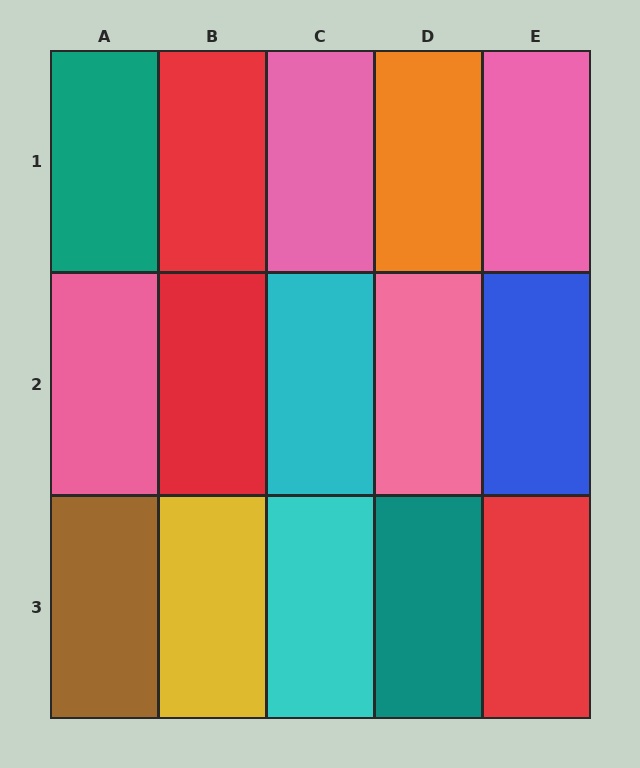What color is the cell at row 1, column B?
Red.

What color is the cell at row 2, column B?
Red.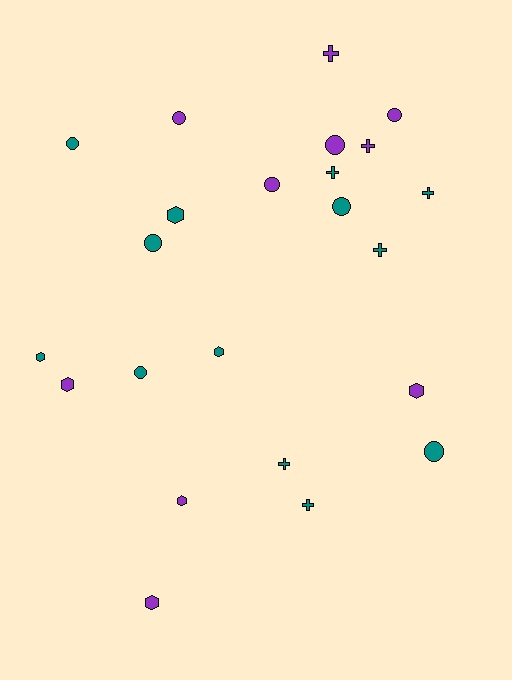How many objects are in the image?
There are 23 objects.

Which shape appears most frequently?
Circle, with 9 objects.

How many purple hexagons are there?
There are 4 purple hexagons.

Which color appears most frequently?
Teal, with 13 objects.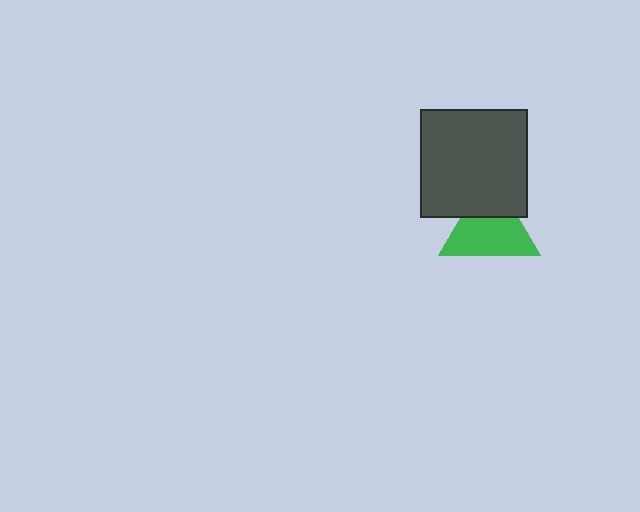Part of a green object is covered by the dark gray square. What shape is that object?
It is a triangle.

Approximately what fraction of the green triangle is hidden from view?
Roughly 32% of the green triangle is hidden behind the dark gray square.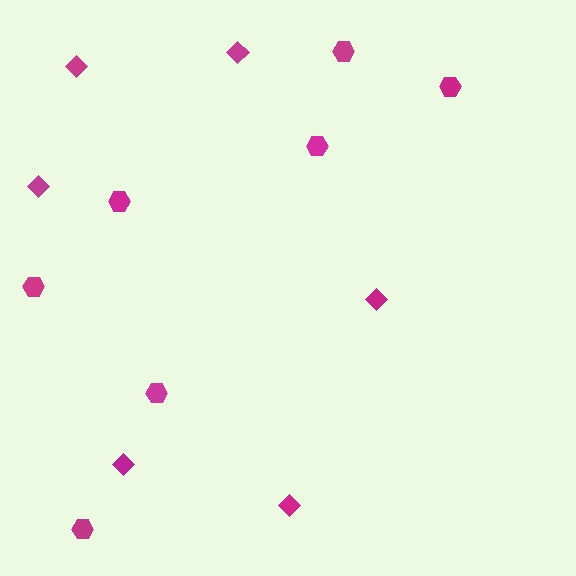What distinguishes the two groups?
There are 2 groups: one group of diamonds (6) and one group of hexagons (7).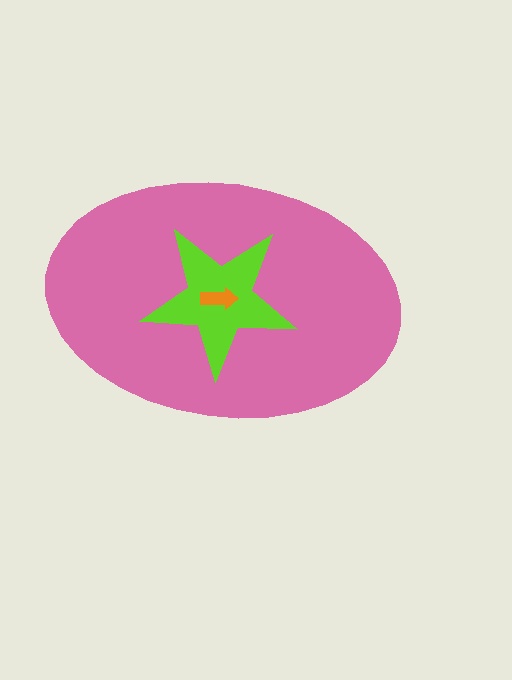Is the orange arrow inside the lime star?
Yes.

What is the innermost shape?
The orange arrow.